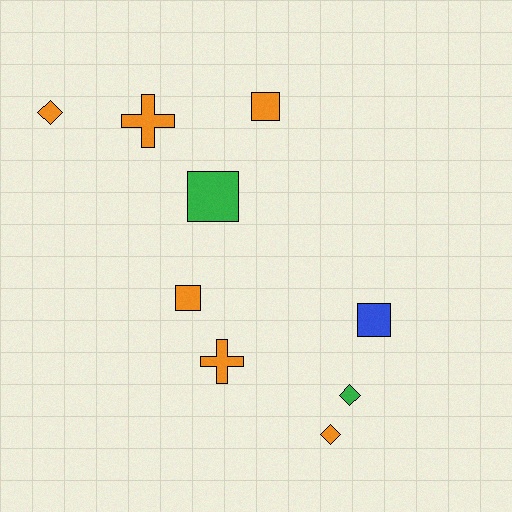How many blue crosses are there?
There are no blue crosses.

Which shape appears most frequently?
Square, with 4 objects.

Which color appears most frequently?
Orange, with 6 objects.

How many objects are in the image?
There are 9 objects.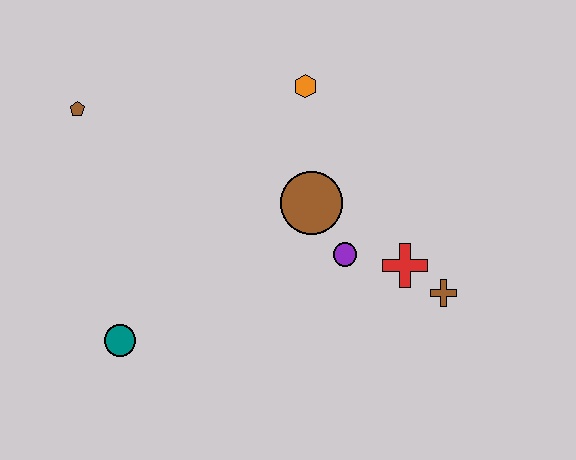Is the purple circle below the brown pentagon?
Yes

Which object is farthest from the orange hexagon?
The teal circle is farthest from the orange hexagon.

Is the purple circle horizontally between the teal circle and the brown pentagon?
No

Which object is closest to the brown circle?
The purple circle is closest to the brown circle.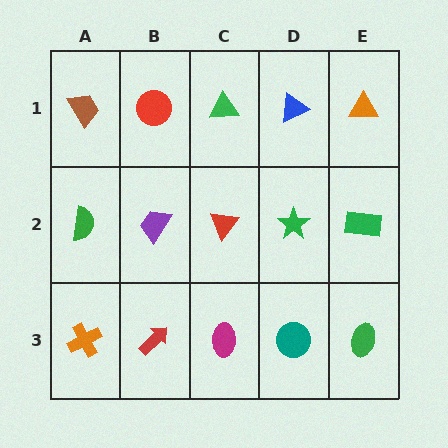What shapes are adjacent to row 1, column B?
A purple trapezoid (row 2, column B), a brown trapezoid (row 1, column A), a green triangle (row 1, column C).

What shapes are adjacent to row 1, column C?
A red triangle (row 2, column C), a red circle (row 1, column B), a blue triangle (row 1, column D).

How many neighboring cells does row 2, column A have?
3.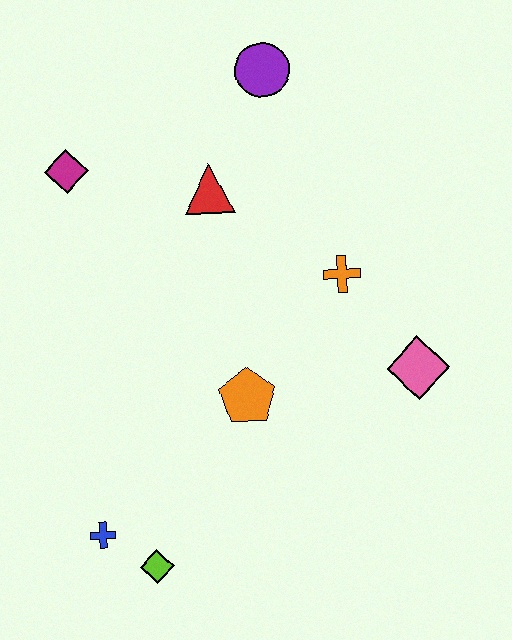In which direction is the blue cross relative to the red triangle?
The blue cross is below the red triangle.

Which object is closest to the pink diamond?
The orange cross is closest to the pink diamond.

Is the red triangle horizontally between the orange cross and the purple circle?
No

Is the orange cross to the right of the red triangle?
Yes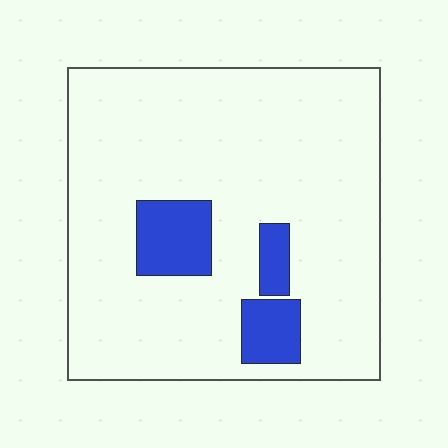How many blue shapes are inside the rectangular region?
3.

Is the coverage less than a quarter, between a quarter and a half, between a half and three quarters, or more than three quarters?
Less than a quarter.